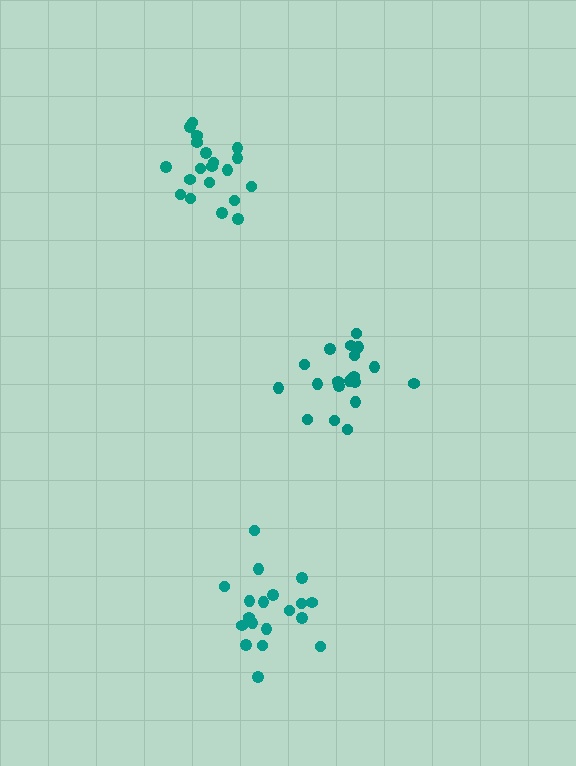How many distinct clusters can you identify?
There are 3 distinct clusters.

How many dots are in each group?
Group 1: 19 dots, Group 2: 19 dots, Group 3: 20 dots (58 total).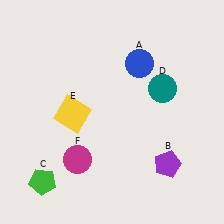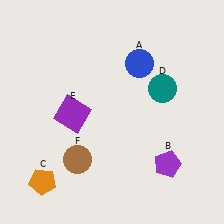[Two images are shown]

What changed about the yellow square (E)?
In Image 1, E is yellow. In Image 2, it changed to purple.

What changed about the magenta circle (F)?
In Image 1, F is magenta. In Image 2, it changed to brown.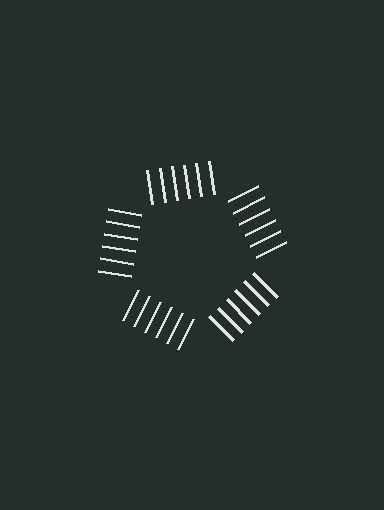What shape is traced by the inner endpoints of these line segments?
An illusory pentagon — the line segments terminate on its edges but no continuous stroke is drawn.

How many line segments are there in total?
30 — 6 along each of the 5 edges.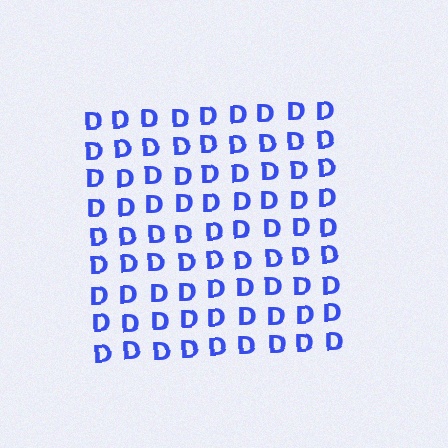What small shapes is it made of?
It is made of small letter D's.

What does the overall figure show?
The overall figure shows a square.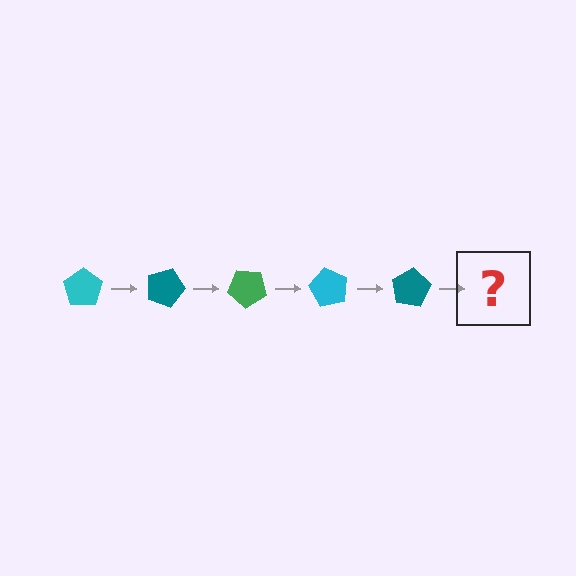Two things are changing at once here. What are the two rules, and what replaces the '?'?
The two rules are that it rotates 20 degrees each step and the color cycles through cyan, teal, and green. The '?' should be a green pentagon, rotated 100 degrees from the start.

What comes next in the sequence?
The next element should be a green pentagon, rotated 100 degrees from the start.